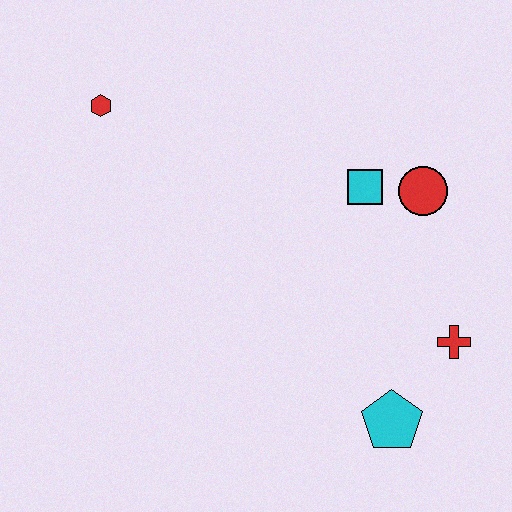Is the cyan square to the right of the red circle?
No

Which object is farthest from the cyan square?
The red hexagon is farthest from the cyan square.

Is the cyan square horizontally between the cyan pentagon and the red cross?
No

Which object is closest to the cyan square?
The red circle is closest to the cyan square.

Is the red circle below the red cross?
No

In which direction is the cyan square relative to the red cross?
The cyan square is above the red cross.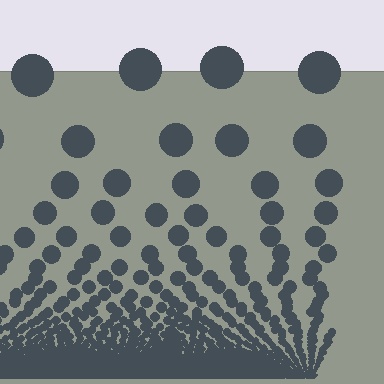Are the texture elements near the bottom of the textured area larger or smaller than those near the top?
Smaller. The gradient is inverted — elements near the bottom are smaller and denser.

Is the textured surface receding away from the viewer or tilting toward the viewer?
The surface appears to tilt toward the viewer. Texture elements get larger and sparser toward the top.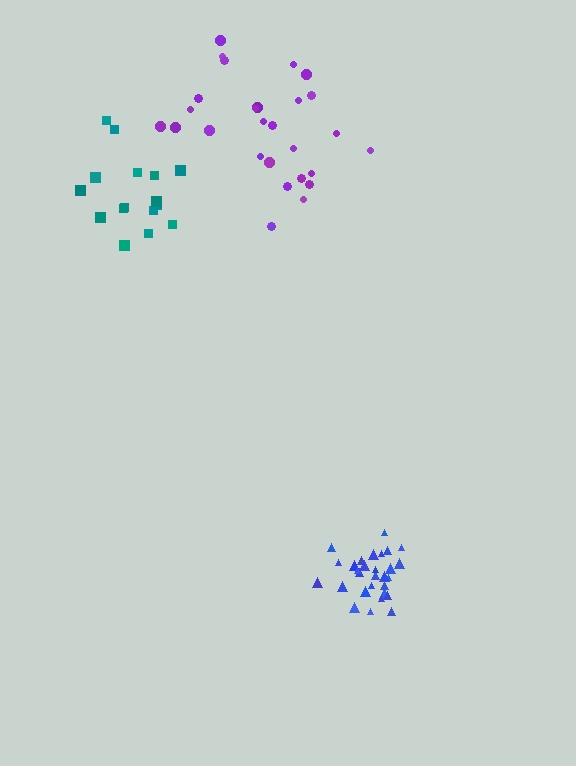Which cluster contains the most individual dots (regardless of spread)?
Blue (29).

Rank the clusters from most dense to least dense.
blue, teal, purple.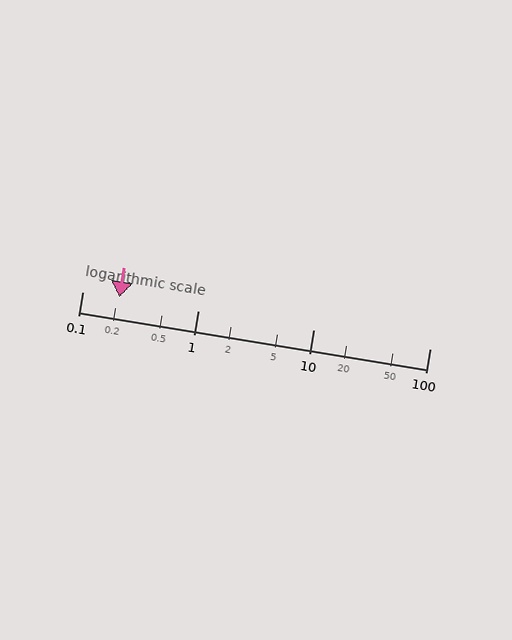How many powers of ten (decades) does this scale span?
The scale spans 3 decades, from 0.1 to 100.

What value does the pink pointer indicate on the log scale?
The pointer indicates approximately 0.21.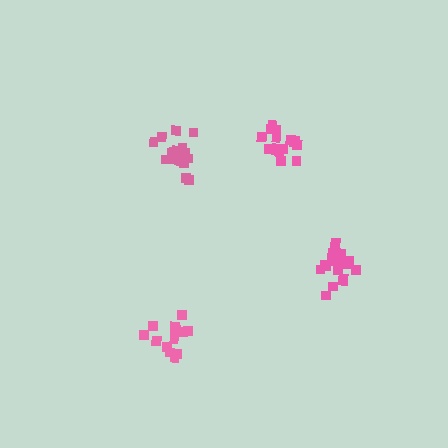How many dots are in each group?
Group 1: 14 dots, Group 2: 17 dots, Group 3: 16 dots, Group 4: 17 dots (64 total).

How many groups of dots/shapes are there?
There are 4 groups.